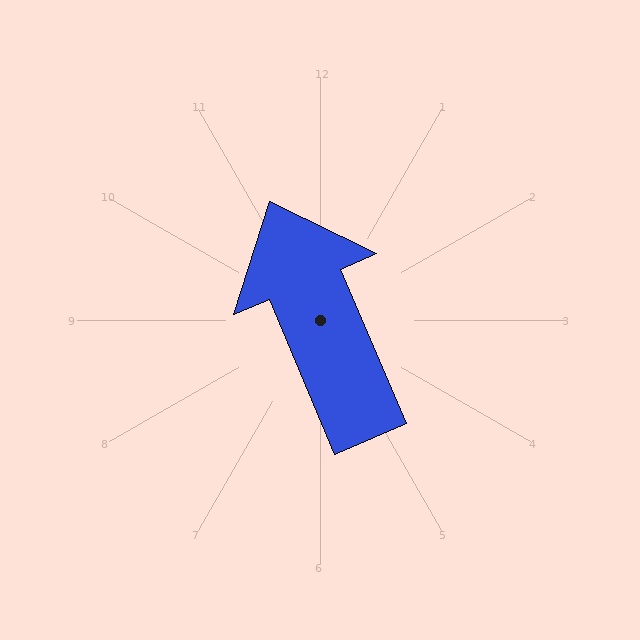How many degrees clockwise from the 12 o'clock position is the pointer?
Approximately 337 degrees.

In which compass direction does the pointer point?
Northwest.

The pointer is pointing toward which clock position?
Roughly 11 o'clock.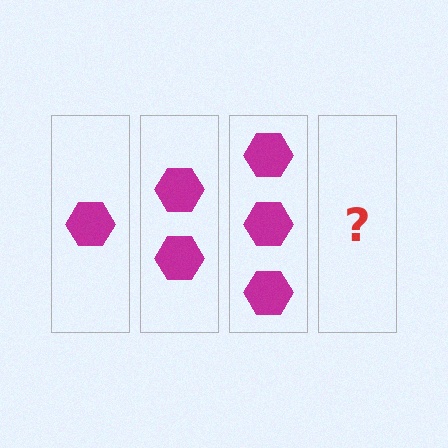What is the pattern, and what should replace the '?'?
The pattern is that each step adds one more hexagon. The '?' should be 4 hexagons.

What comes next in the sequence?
The next element should be 4 hexagons.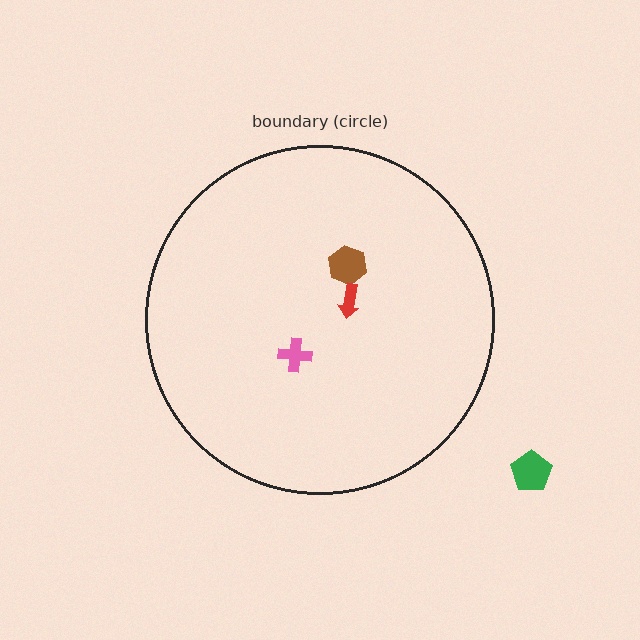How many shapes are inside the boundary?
3 inside, 1 outside.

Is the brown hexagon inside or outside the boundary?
Inside.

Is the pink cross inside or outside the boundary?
Inside.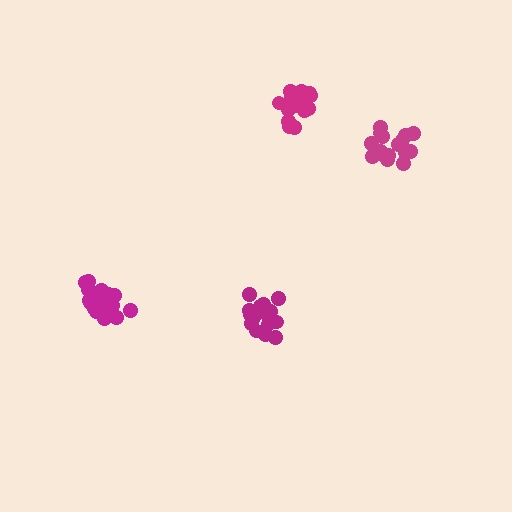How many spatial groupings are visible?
There are 4 spatial groupings.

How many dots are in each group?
Group 1: 15 dots, Group 2: 17 dots, Group 3: 16 dots, Group 4: 19 dots (67 total).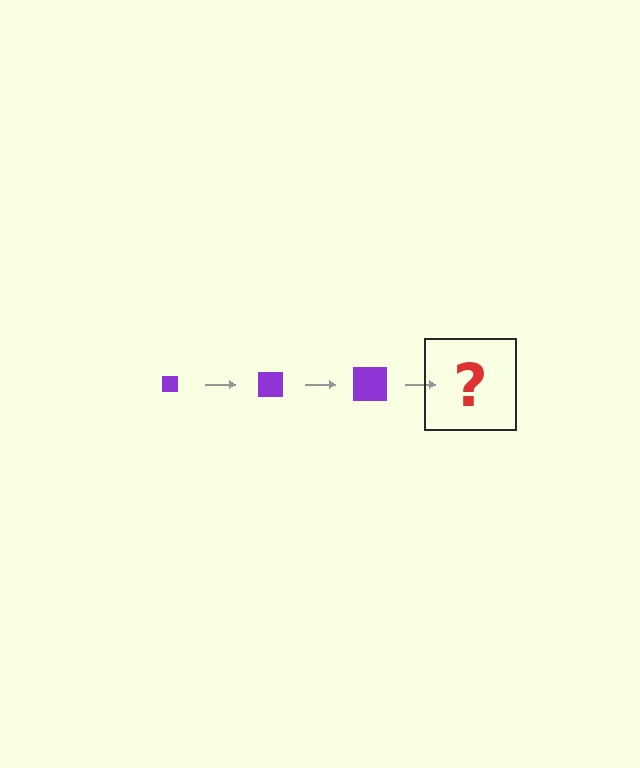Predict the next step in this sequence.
The next step is a purple square, larger than the previous one.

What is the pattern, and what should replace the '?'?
The pattern is that the square gets progressively larger each step. The '?' should be a purple square, larger than the previous one.